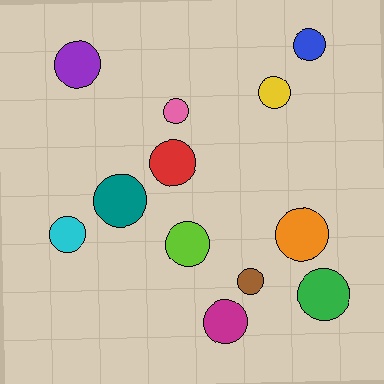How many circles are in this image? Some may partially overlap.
There are 12 circles.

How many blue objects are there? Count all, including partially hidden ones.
There is 1 blue object.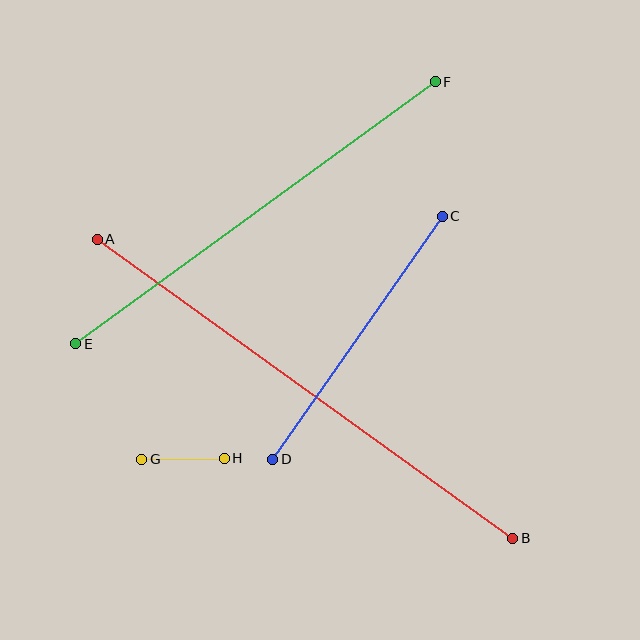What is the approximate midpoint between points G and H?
The midpoint is at approximately (183, 459) pixels.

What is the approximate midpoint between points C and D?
The midpoint is at approximately (357, 338) pixels.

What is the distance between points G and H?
The distance is approximately 82 pixels.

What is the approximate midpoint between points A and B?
The midpoint is at approximately (305, 389) pixels.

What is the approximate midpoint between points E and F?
The midpoint is at approximately (255, 213) pixels.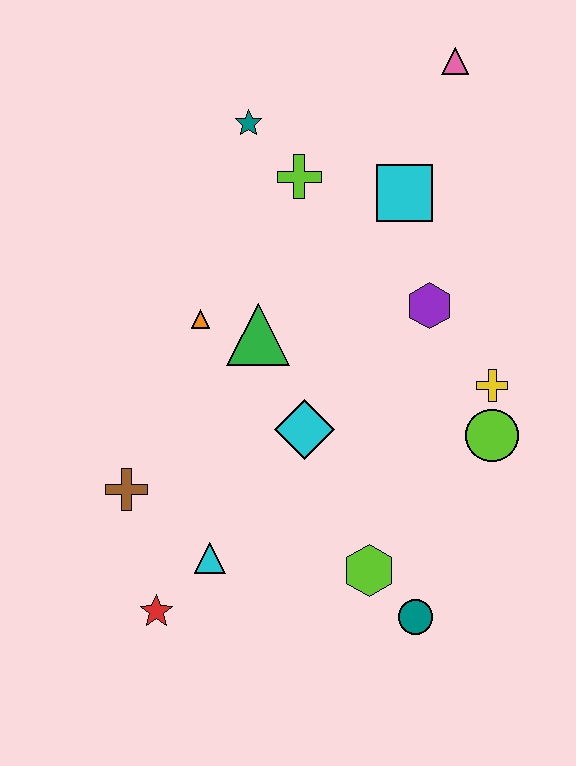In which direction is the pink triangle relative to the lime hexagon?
The pink triangle is above the lime hexagon.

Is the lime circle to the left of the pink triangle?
No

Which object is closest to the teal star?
The lime cross is closest to the teal star.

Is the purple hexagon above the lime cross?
No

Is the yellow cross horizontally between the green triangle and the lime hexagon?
No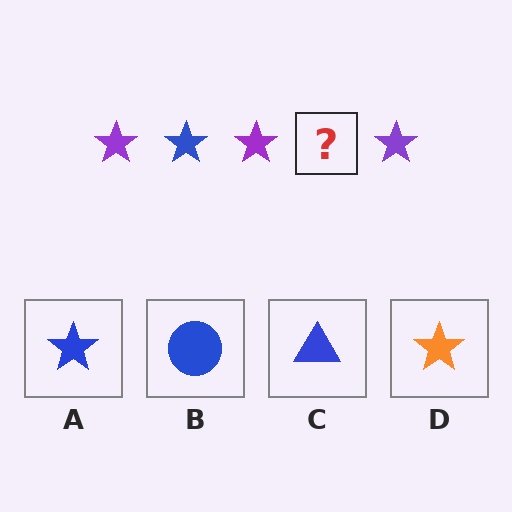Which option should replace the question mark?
Option A.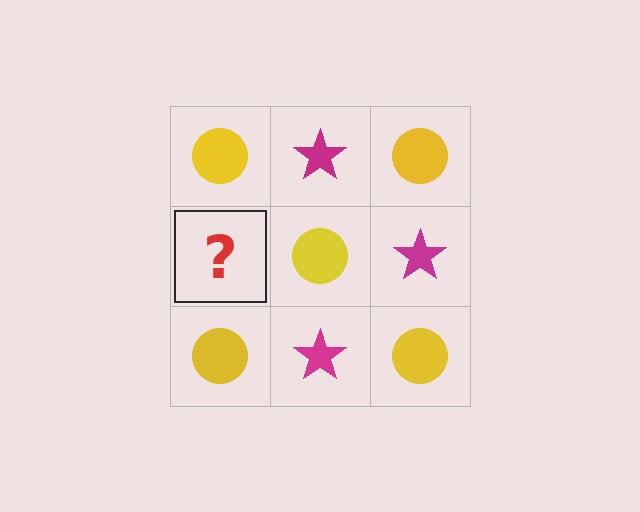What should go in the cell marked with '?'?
The missing cell should contain a magenta star.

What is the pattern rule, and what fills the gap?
The rule is that it alternates yellow circle and magenta star in a checkerboard pattern. The gap should be filled with a magenta star.